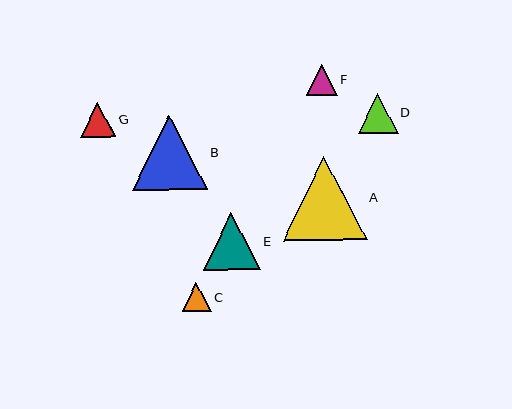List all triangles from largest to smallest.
From largest to smallest: A, B, E, D, G, F, C.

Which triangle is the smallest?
Triangle C is the smallest with a size of approximately 29 pixels.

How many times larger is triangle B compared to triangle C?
Triangle B is approximately 2.6 times the size of triangle C.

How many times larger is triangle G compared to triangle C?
Triangle G is approximately 1.2 times the size of triangle C.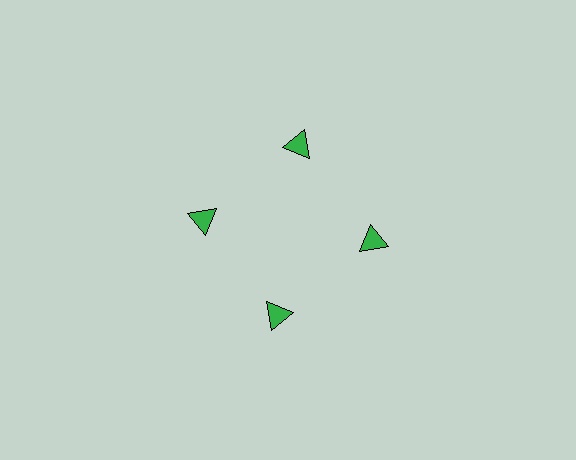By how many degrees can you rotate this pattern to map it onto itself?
The pattern maps onto itself every 90 degrees of rotation.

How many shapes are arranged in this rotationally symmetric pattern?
There are 4 shapes, arranged in 4 groups of 1.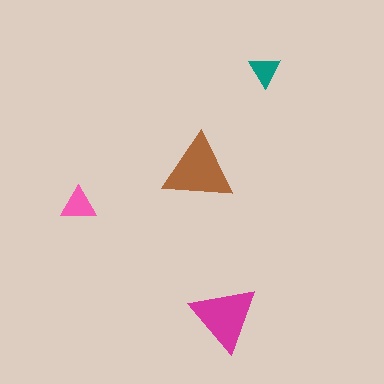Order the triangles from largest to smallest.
the brown one, the magenta one, the pink one, the teal one.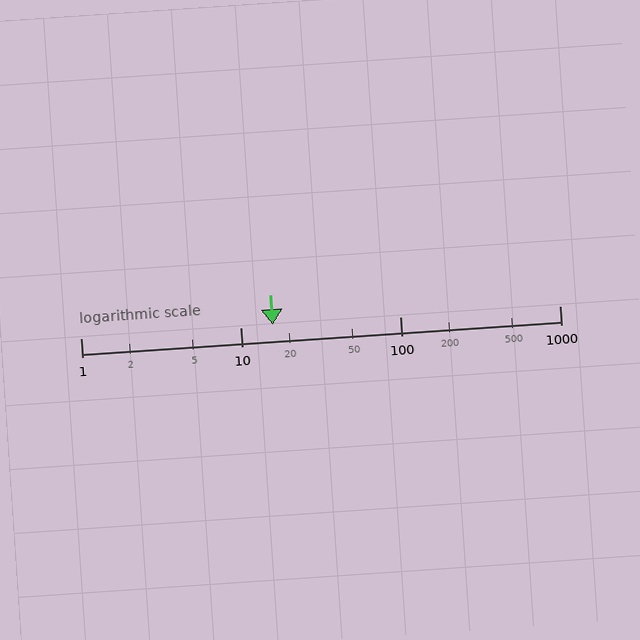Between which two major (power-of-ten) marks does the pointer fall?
The pointer is between 10 and 100.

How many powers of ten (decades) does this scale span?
The scale spans 3 decades, from 1 to 1000.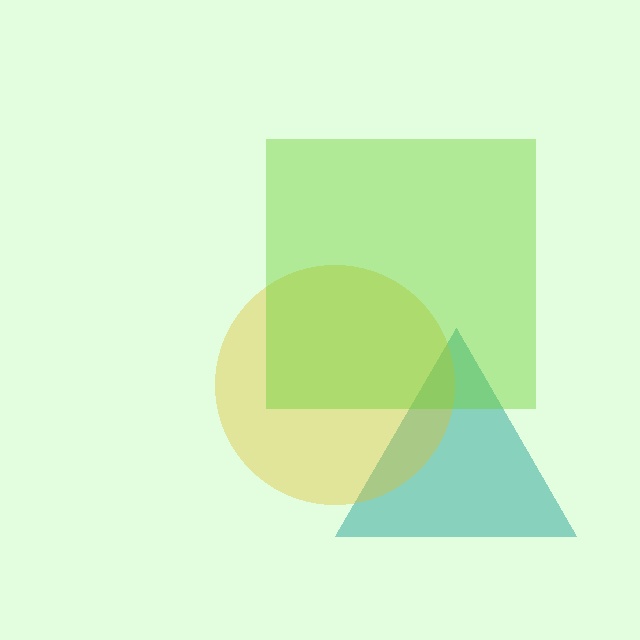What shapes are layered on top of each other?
The layered shapes are: a teal triangle, a yellow circle, a lime square.